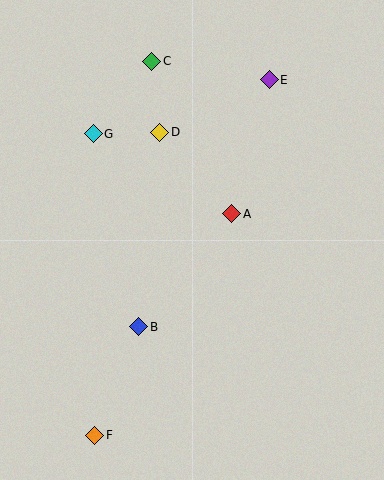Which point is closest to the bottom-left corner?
Point F is closest to the bottom-left corner.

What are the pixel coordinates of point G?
Point G is at (93, 134).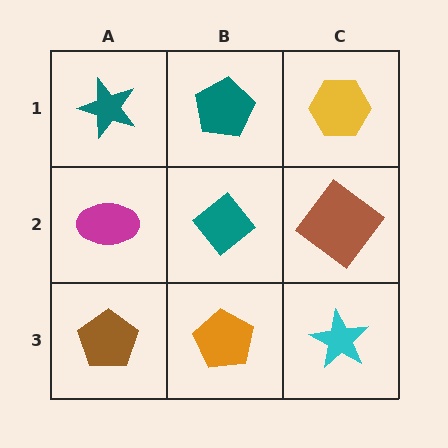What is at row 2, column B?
A teal diamond.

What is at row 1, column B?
A teal pentagon.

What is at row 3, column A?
A brown pentagon.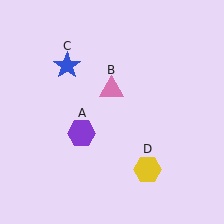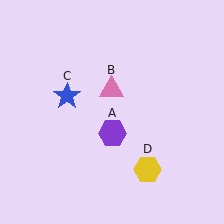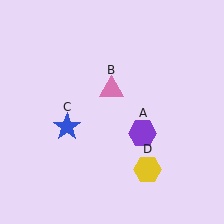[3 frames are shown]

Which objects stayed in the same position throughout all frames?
Pink triangle (object B) and yellow hexagon (object D) remained stationary.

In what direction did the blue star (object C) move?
The blue star (object C) moved down.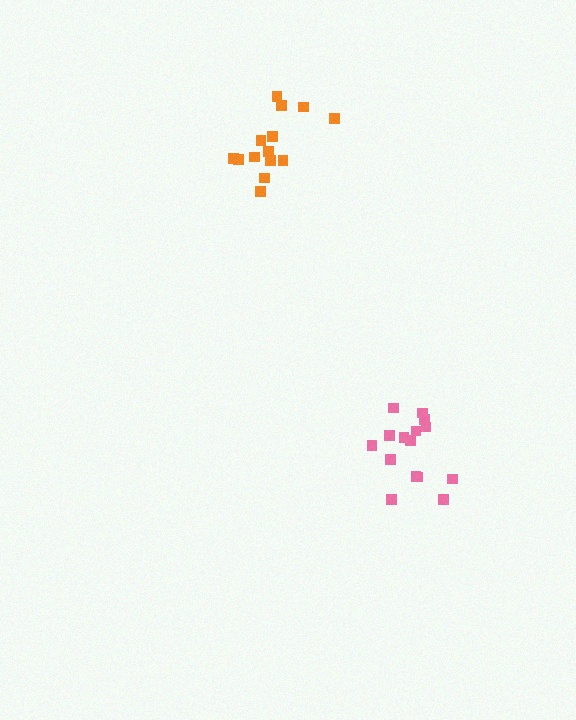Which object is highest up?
The orange cluster is topmost.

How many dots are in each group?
Group 1: 14 dots, Group 2: 15 dots (29 total).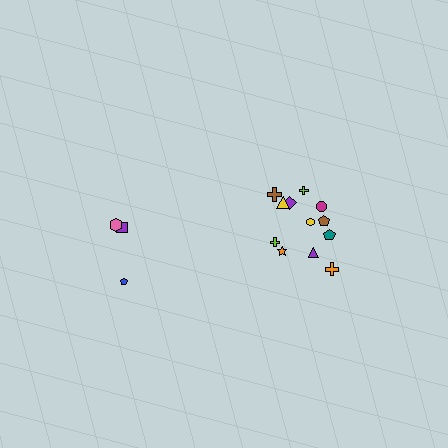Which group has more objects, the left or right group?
The right group.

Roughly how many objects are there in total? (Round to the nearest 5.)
Roughly 15 objects in total.